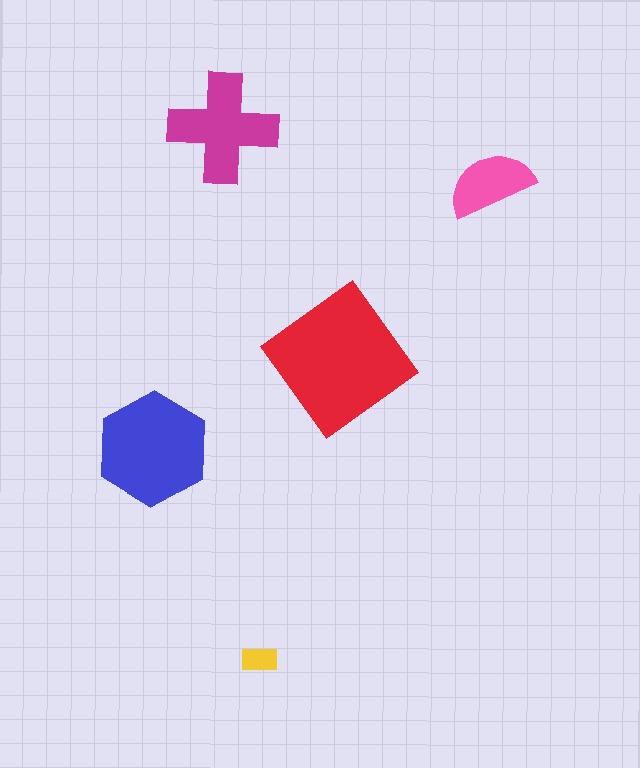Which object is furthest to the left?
The blue hexagon is leftmost.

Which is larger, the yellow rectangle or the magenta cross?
The magenta cross.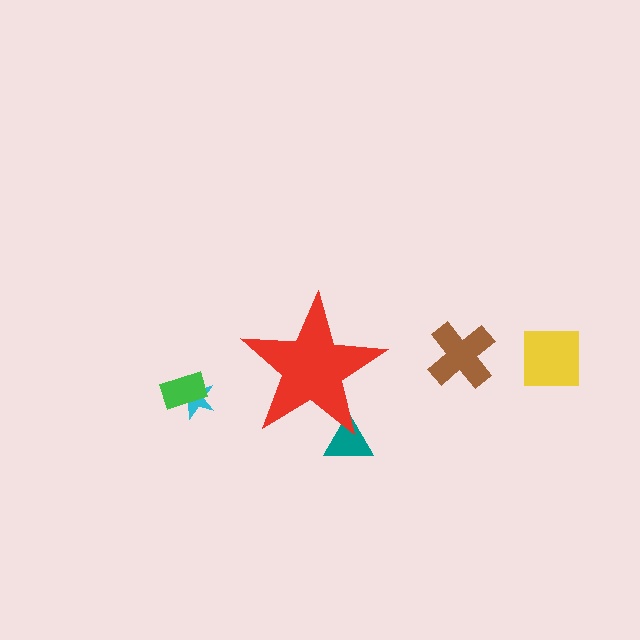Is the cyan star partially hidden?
No, the cyan star is fully visible.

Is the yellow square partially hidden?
No, the yellow square is fully visible.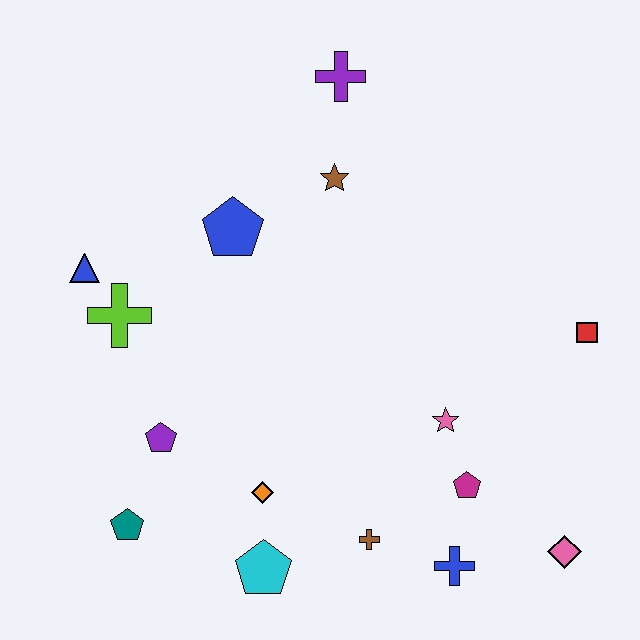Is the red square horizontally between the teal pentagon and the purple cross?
No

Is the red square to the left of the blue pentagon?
No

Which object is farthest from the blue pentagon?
The pink diamond is farthest from the blue pentagon.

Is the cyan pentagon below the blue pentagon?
Yes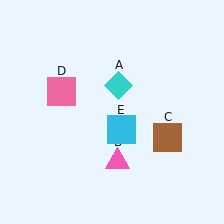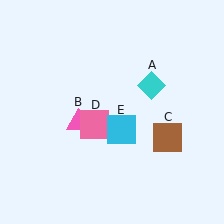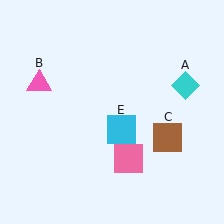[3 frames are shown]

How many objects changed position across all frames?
3 objects changed position: cyan diamond (object A), pink triangle (object B), pink square (object D).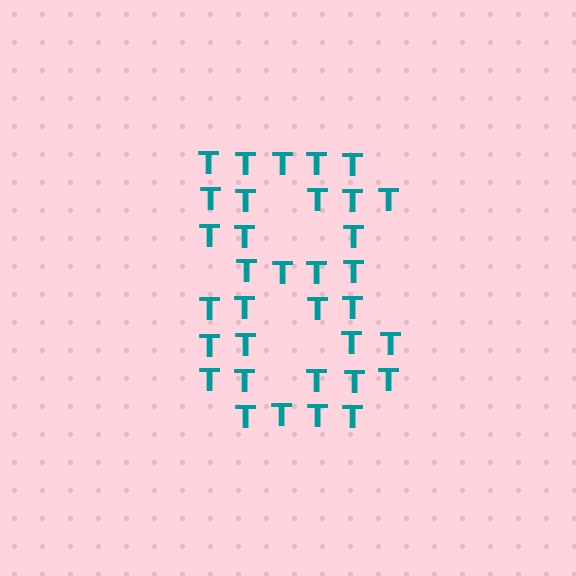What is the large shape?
The large shape is the digit 8.